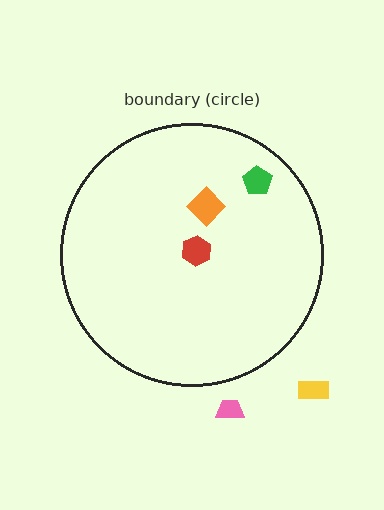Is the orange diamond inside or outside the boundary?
Inside.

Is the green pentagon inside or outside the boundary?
Inside.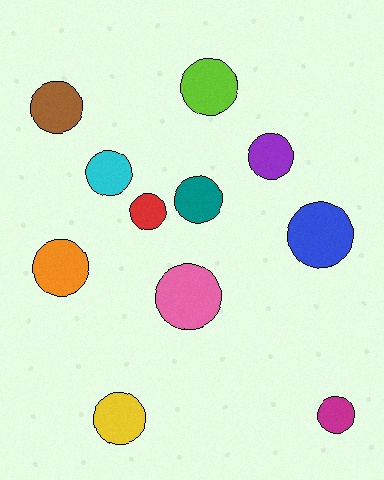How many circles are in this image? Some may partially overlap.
There are 11 circles.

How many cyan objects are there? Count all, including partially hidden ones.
There is 1 cyan object.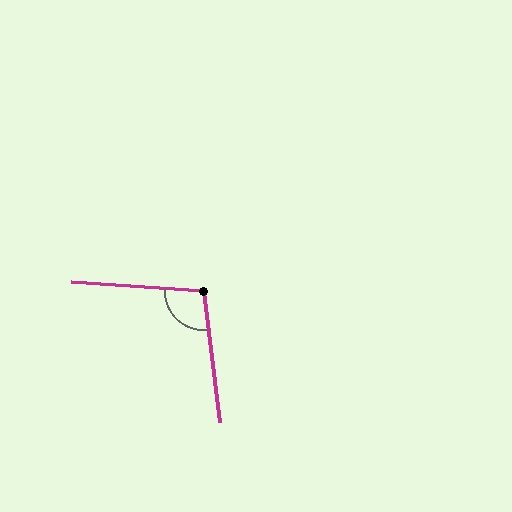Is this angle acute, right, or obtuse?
It is obtuse.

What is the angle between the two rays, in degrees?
Approximately 101 degrees.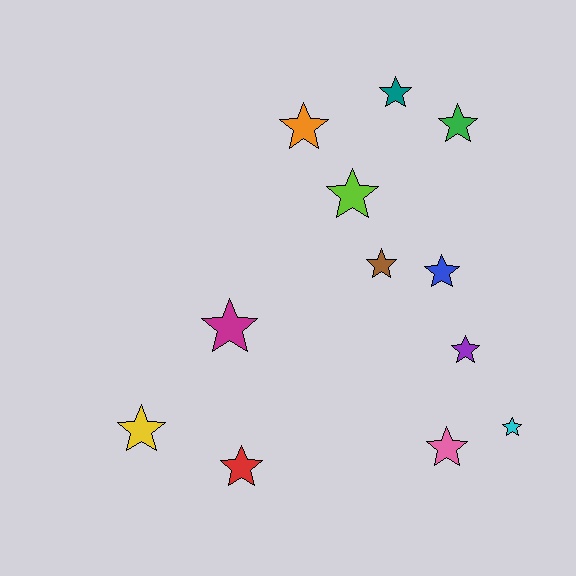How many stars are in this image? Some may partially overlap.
There are 12 stars.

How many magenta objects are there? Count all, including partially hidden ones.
There is 1 magenta object.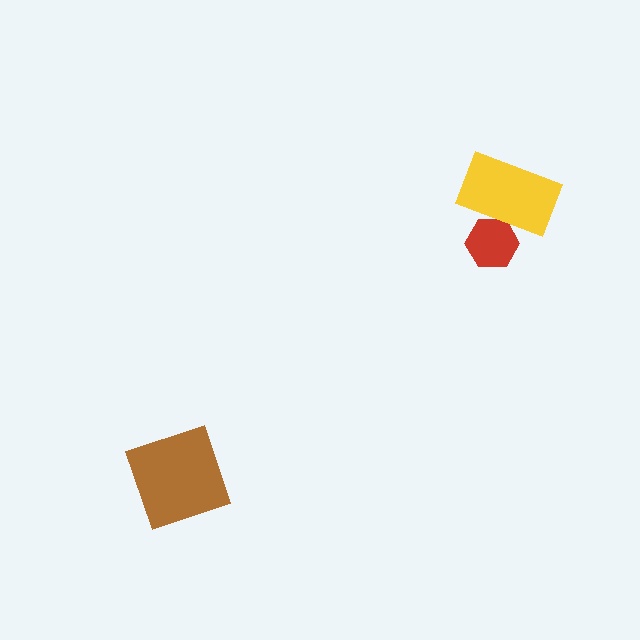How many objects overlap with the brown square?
0 objects overlap with the brown square.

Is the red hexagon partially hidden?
Yes, it is partially covered by another shape.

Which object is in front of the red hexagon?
The yellow rectangle is in front of the red hexagon.